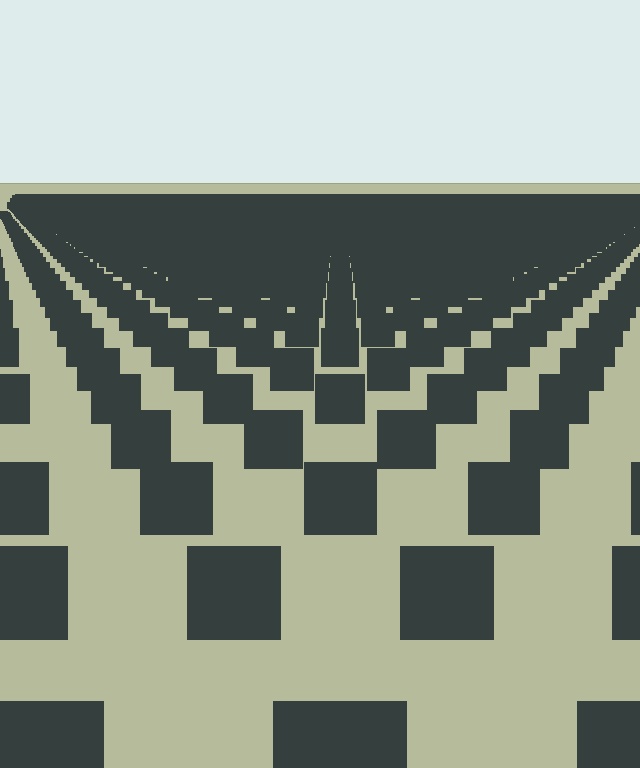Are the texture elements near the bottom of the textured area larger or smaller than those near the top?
Larger. Near the bottom, elements are closer to the viewer and appear at a bigger on-screen size.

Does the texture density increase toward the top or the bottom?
Density increases toward the top.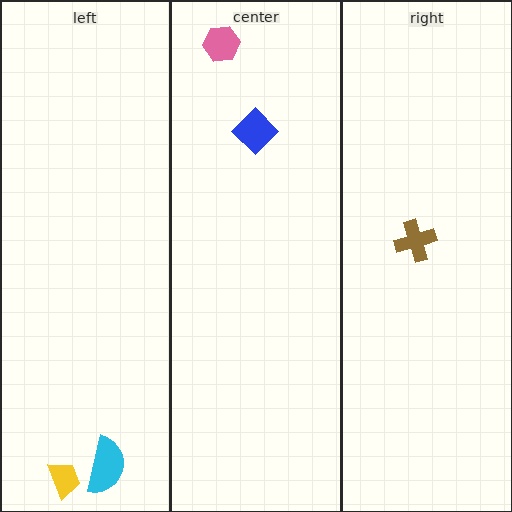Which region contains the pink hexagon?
The center region.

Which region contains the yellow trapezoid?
The left region.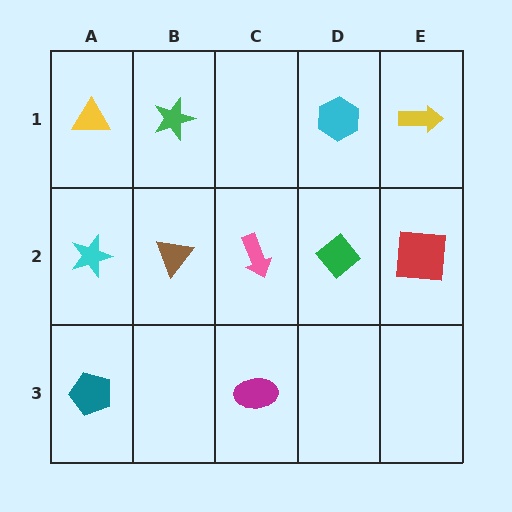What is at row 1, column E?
A yellow arrow.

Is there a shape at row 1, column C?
No, that cell is empty.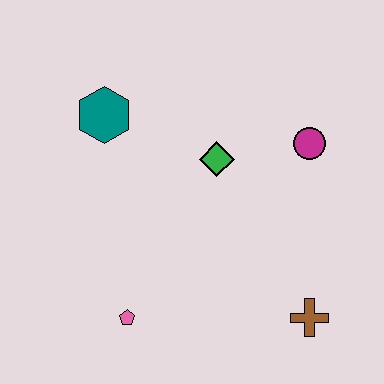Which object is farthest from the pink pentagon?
The magenta circle is farthest from the pink pentagon.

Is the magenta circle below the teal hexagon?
Yes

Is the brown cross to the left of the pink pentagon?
No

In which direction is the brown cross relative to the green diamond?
The brown cross is below the green diamond.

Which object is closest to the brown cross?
The magenta circle is closest to the brown cross.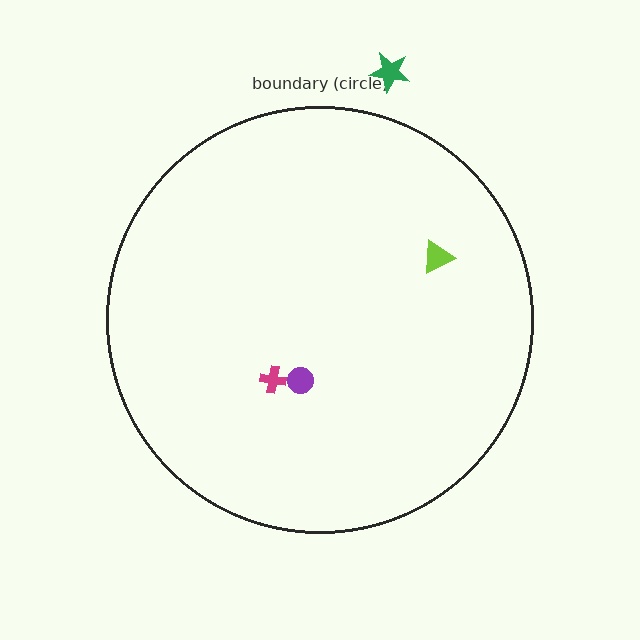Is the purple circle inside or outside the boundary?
Inside.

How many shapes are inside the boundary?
3 inside, 1 outside.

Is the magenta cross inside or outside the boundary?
Inside.